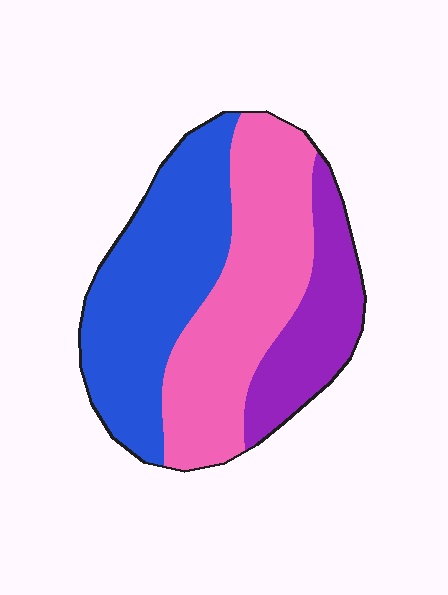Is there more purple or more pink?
Pink.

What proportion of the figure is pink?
Pink takes up about two fifths (2/5) of the figure.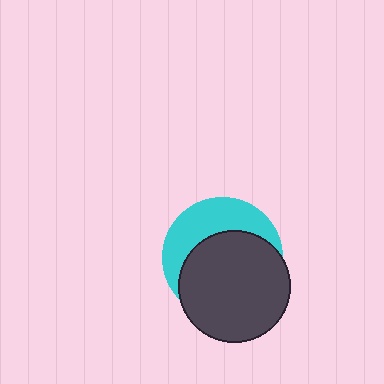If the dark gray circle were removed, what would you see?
You would see the complete cyan circle.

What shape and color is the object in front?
The object in front is a dark gray circle.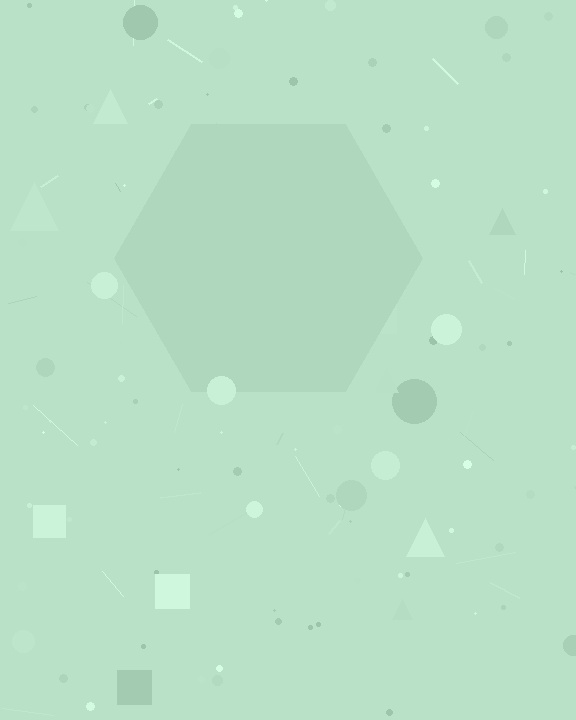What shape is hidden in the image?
A hexagon is hidden in the image.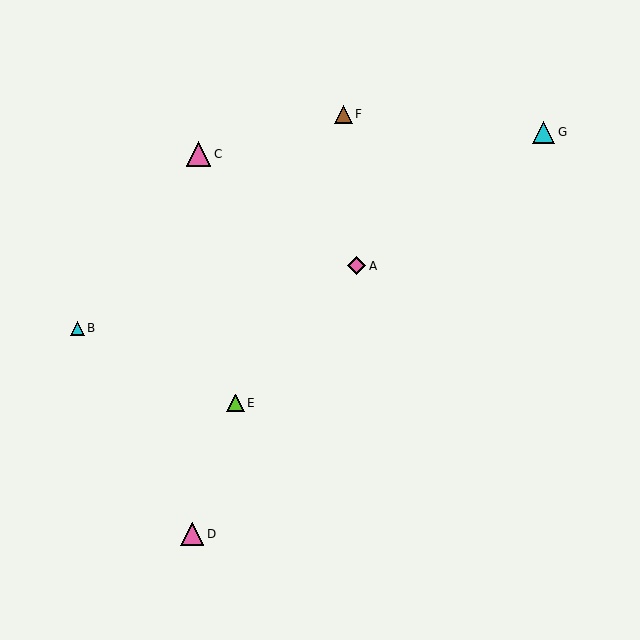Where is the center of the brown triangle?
The center of the brown triangle is at (343, 114).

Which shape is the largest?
The pink triangle (labeled C) is the largest.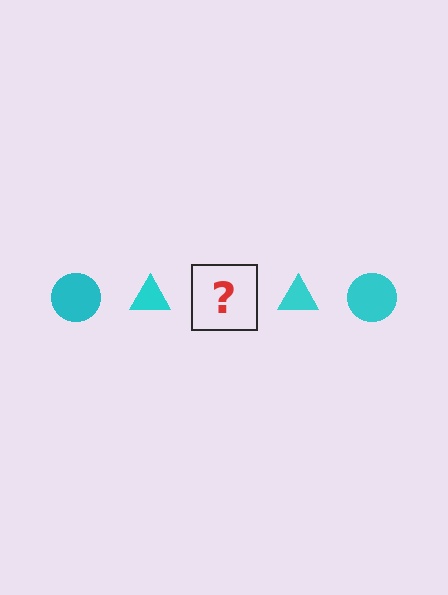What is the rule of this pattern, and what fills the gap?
The rule is that the pattern cycles through circle, triangle shapes in cyan. The gap should be filled with a cyan circle.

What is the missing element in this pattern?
The missing element is a cyan circle.